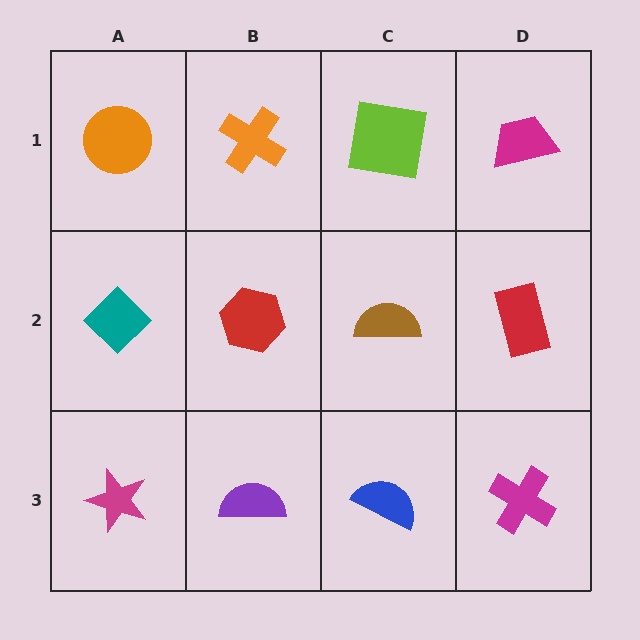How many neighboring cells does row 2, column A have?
3.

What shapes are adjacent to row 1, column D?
A red rectangle (row 2, column D), a lime square (row 1, column C).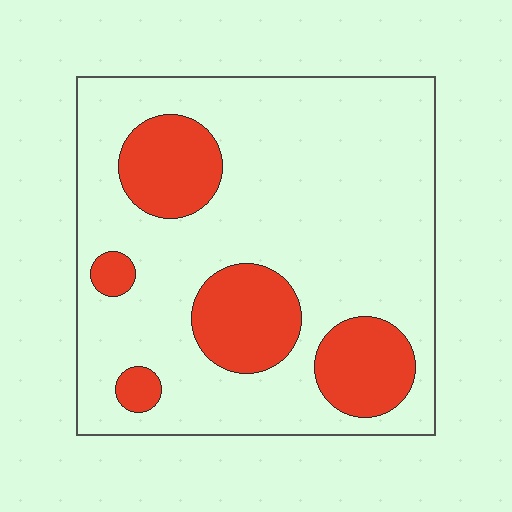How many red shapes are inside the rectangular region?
5.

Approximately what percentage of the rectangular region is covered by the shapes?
Approximately 25%.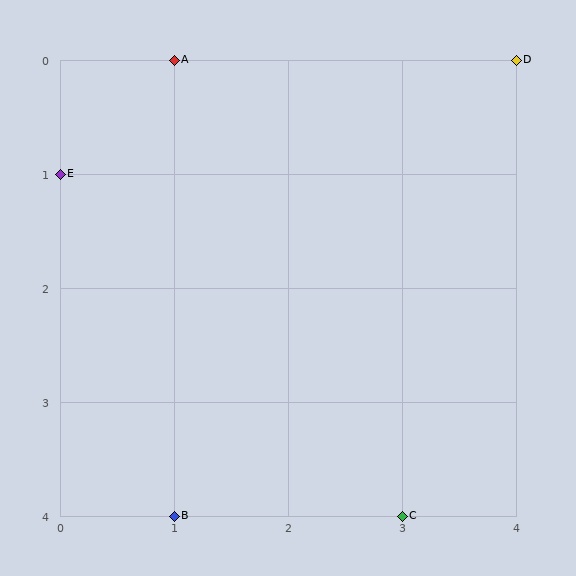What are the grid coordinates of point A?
Point A is at grid coordinates (1, 0).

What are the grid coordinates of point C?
Point C is at grid coordinates (3, 4).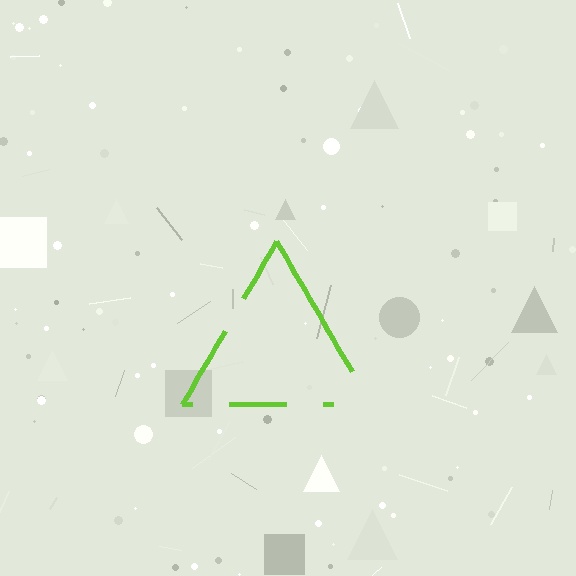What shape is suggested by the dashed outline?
The dashed outline suggests a triangle.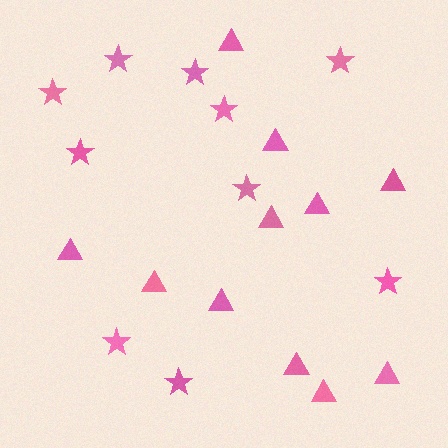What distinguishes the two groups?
There are 2 groups: one group of stars (10) and one group of triangles (11).